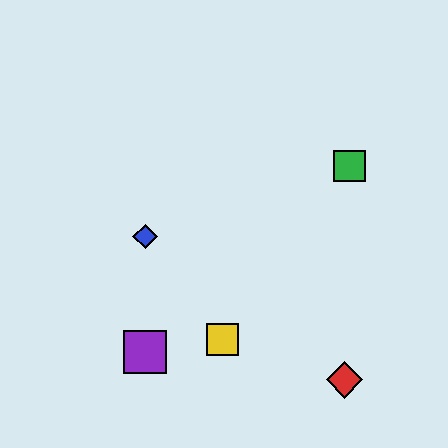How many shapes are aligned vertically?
2 shapes (the blue diamond, the purple square) are aligned vertically.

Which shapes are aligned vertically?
The blue diamond, the purple square are aligned vertically.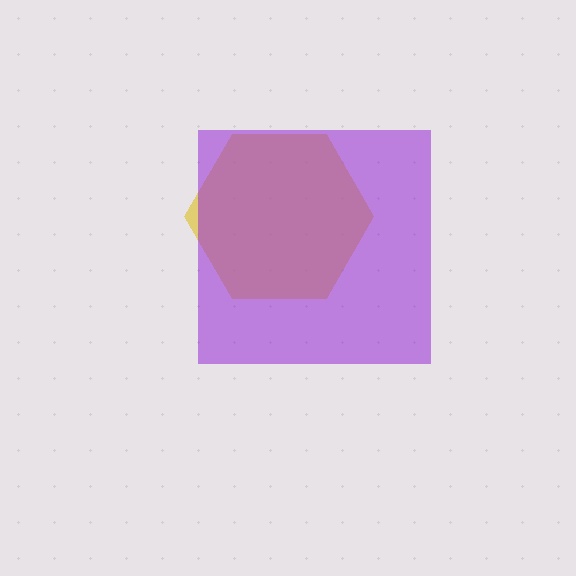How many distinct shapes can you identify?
There are 2 distinct shapes: a yellow hexagon, a purple square.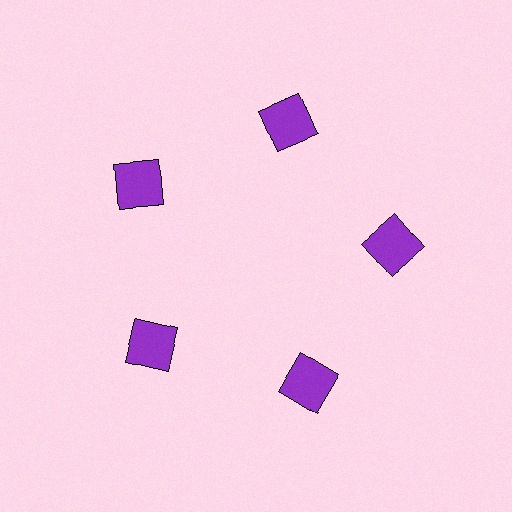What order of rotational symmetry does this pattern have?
This pattern has 5-fold rotational symmetry.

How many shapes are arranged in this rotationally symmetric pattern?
There are 5 shapes, arranged in 5 groups of 1.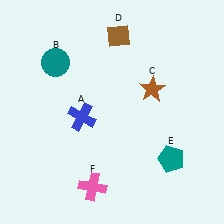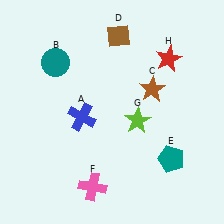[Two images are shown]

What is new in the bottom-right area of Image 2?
A lime star (G) was added in the bottom-right area of Image 2.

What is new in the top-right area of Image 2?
A red star (H) was added in the top-right area of Image 2.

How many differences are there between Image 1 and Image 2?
There are 2 differences between the two images.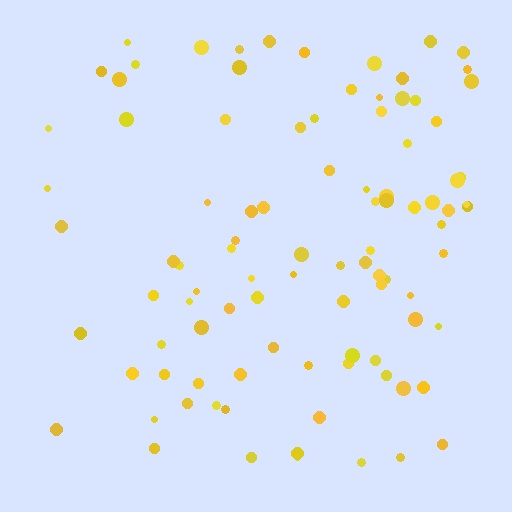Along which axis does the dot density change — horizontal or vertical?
Horizontal.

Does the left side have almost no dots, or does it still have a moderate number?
Still a moderate number, just noticeably fewer than the right.